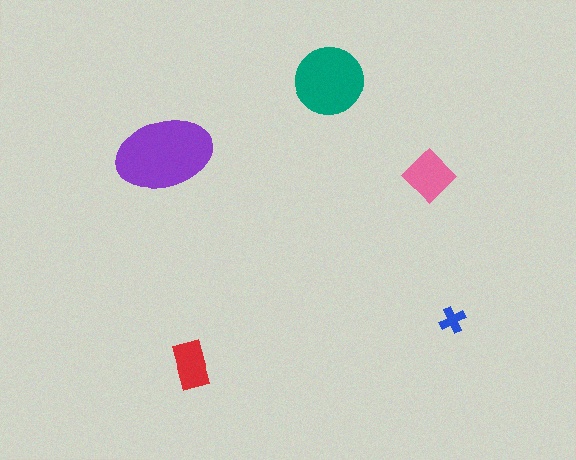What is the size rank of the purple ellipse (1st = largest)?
1st.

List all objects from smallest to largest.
The blue cross, the red rectangle, the pink diamond, the teal circle, the purple ellipse.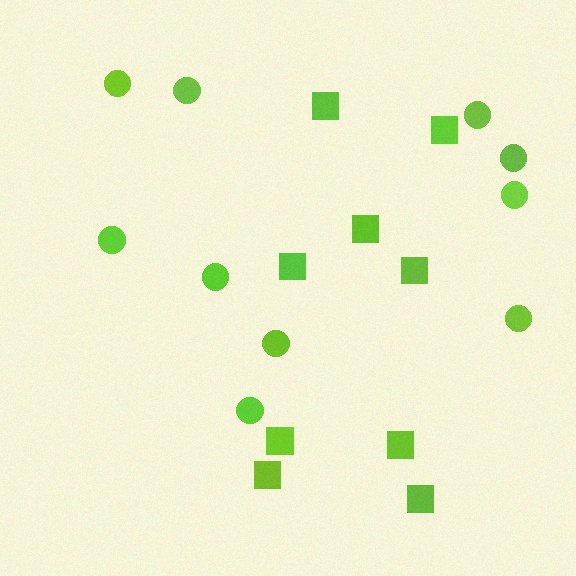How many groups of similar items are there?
There are 2 groups: one group of circles (10) and one group of squares (9).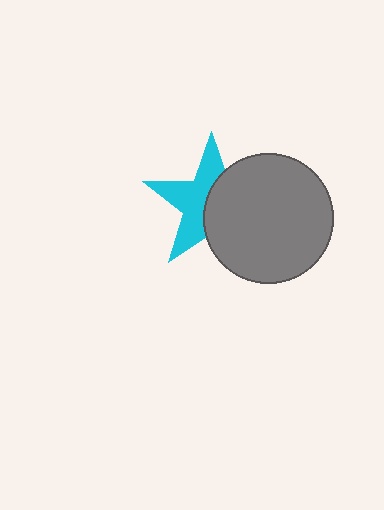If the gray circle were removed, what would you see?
You would see the complete cyan star.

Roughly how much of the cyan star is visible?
About half of it is visible (roughly 51%).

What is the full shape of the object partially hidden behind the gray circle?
The partially hidden object is a cyan star.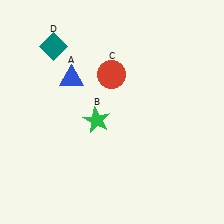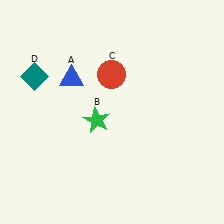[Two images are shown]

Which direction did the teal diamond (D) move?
The teal diamond (D) moved down.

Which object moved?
The teal diamond (D) moved down.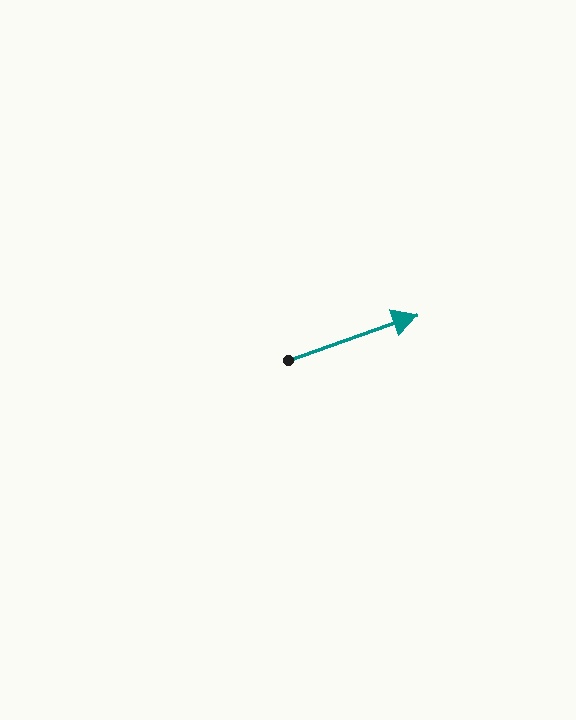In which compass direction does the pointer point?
East.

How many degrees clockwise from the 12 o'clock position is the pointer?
Approximately 70 degrees.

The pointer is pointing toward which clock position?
Roughly 2 o'clock.